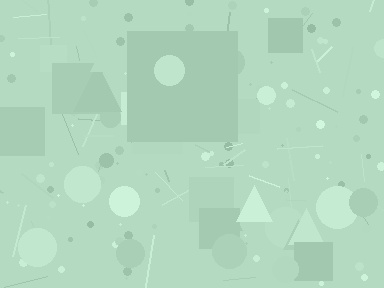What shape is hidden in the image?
A square is hidden in the image.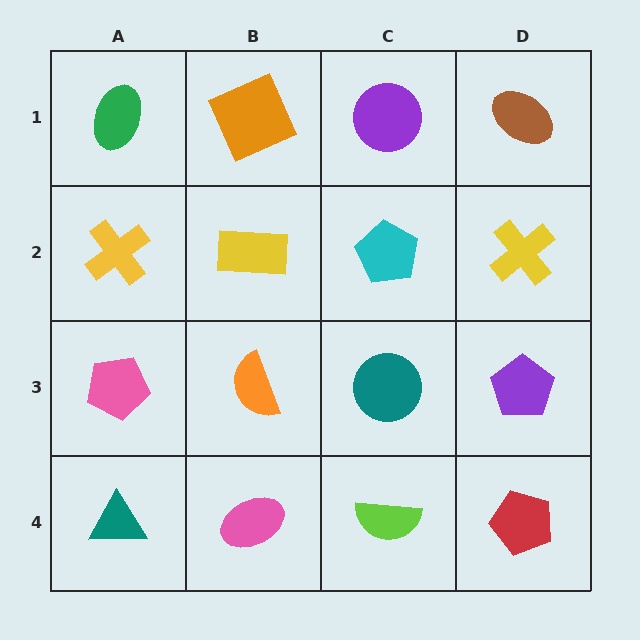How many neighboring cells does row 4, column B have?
3.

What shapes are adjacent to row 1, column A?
A yellow cross (row 2, column A), an orange square (row 1, column B).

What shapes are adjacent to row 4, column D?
A purple pentagon (row 3, column D), a lime semicircle (row 4, column C).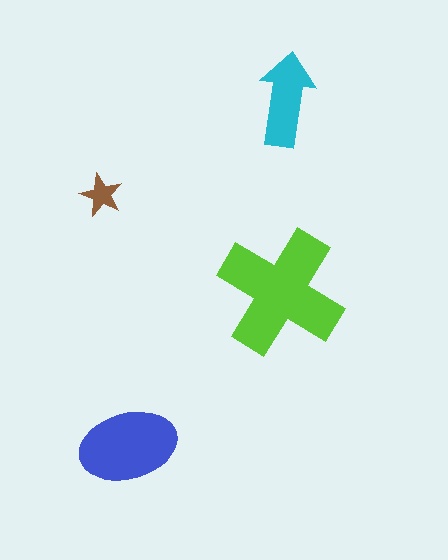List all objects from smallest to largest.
The brown star, the cyan arrow, the blue ellipse, the lime cross.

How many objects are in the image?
There are 4 objects in the image.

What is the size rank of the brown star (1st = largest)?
4th.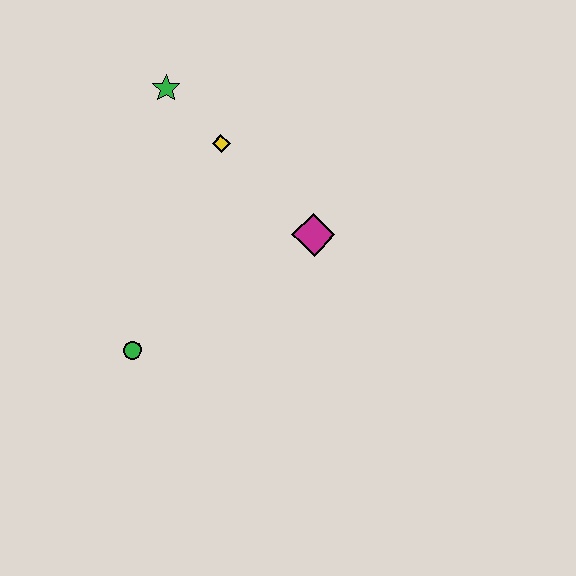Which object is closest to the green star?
The yellow diamond is closest to the green star.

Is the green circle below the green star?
Yes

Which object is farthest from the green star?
The green circle is farthest from the green star.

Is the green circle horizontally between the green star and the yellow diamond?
No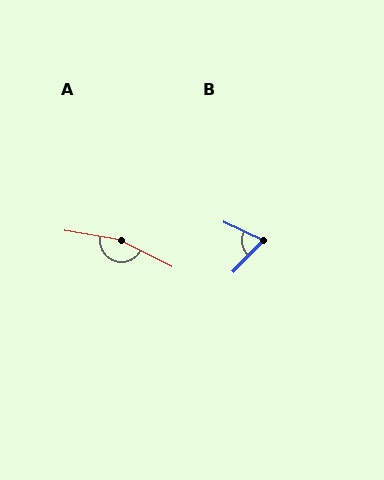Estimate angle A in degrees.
Approximately 163 degrees.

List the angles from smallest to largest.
B (72°), A (163°).